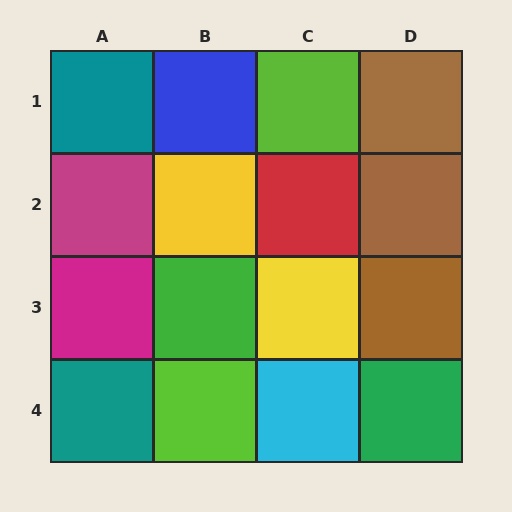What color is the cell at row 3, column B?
Green.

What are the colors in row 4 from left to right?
Teal, lime, cyan, green.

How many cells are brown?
3 cells are brown.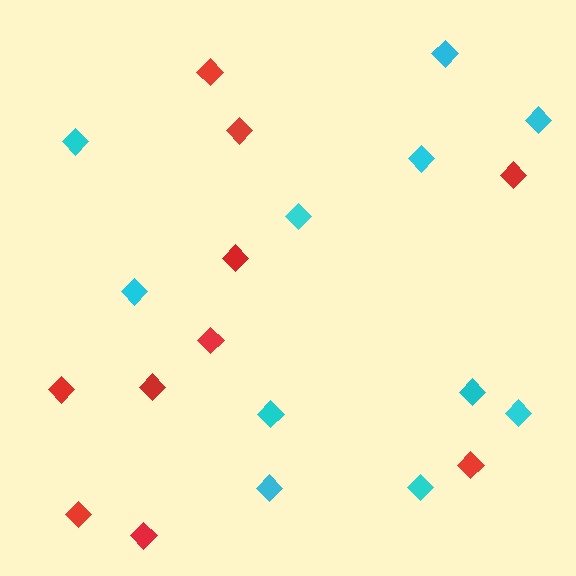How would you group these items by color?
There are 2 groups: one group of cyan diamonds (11) and one group of red diamonds (10).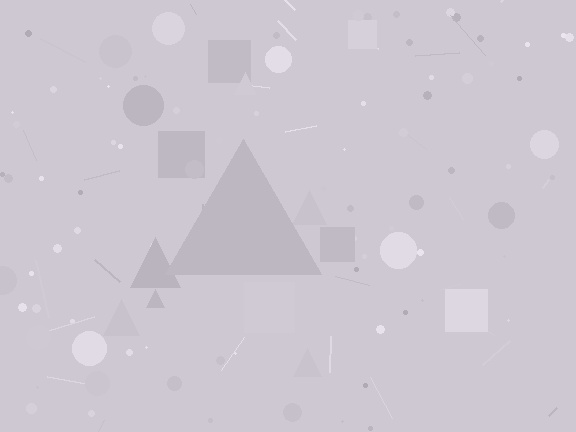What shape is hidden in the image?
A triangle is hidden in the image.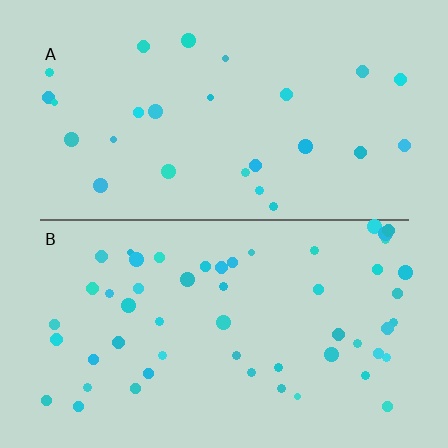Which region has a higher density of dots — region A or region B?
B (the bottom).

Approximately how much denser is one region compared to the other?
Approximately 2.0× — region B over region A.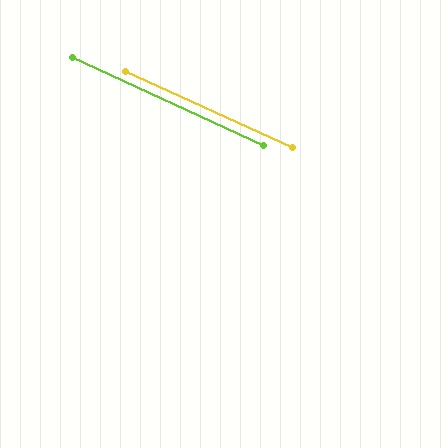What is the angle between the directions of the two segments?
Approximately 0 degrees.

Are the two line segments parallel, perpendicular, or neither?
Parallel — their directions differ by only 0.1°.